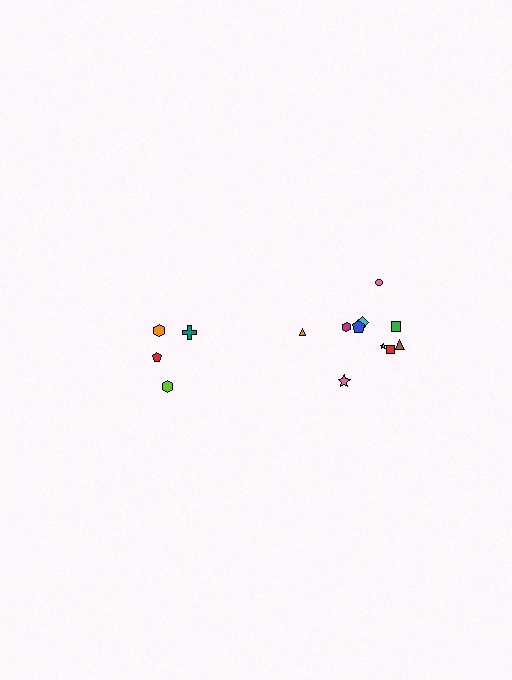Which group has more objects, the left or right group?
The right group.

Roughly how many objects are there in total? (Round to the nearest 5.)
Roughly 15 objects in total.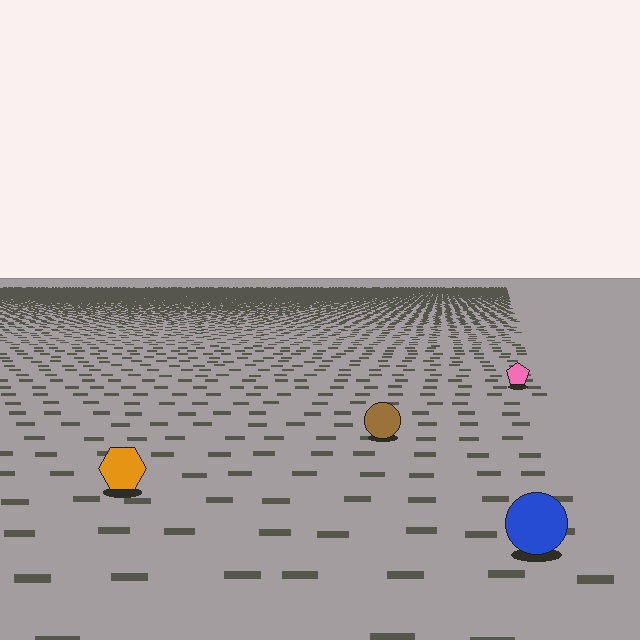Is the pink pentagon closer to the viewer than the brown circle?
No. The brown circle is closer — you can tell from the texture gradient: the ground texture is coarser near it.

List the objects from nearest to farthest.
From nearest to farthest: the blue circle, the orange hexagon, the brown circle, the pink pentagon.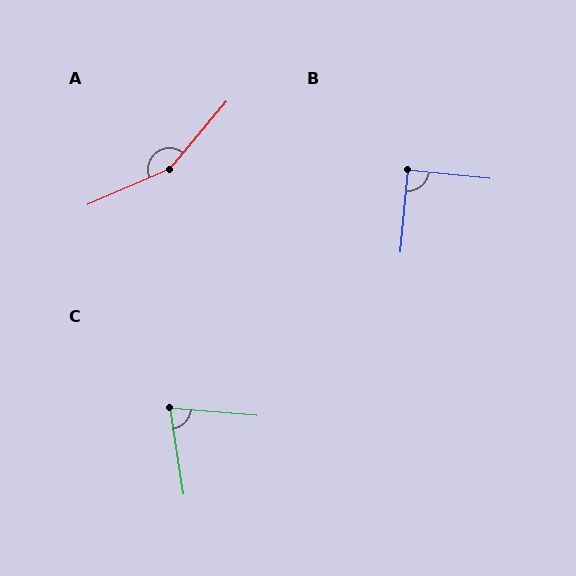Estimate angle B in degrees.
Approximately 90 degrees.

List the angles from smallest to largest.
C (76°), B (90°), A (154°).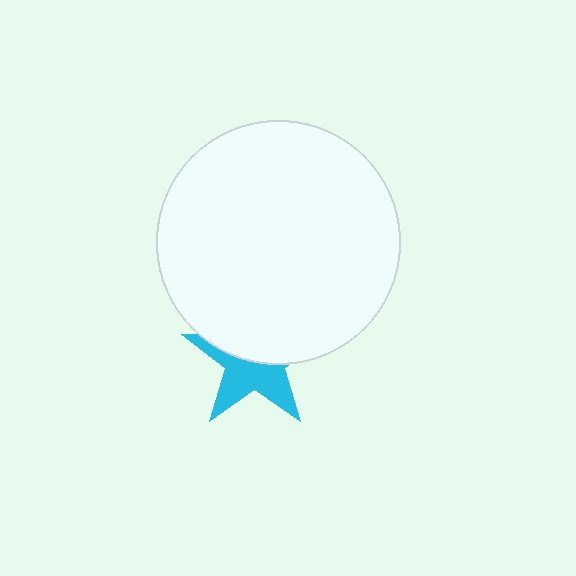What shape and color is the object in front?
The object in front is a white circle.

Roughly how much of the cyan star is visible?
About half of it is visible (roughly 48%).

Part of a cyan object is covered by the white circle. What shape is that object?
It is a star.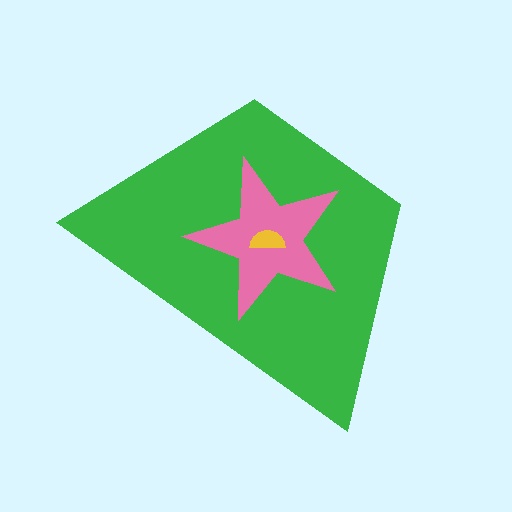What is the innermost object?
The yellow semicircle.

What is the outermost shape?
The green trapezoid.